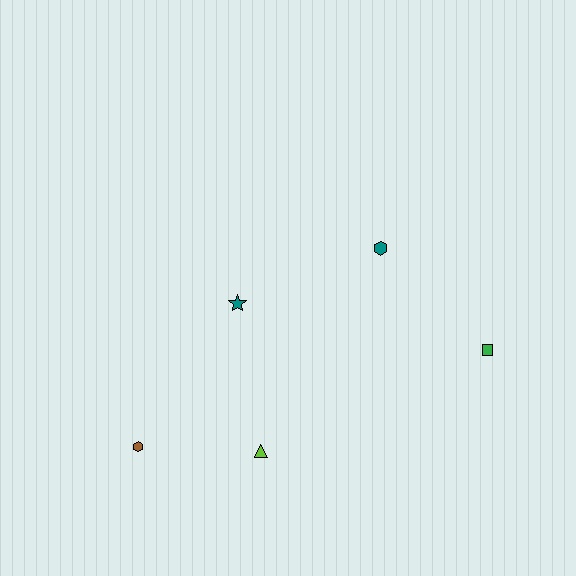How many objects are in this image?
There are 5 objects.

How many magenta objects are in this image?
There are no magenta objects.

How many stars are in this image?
There is 1 star.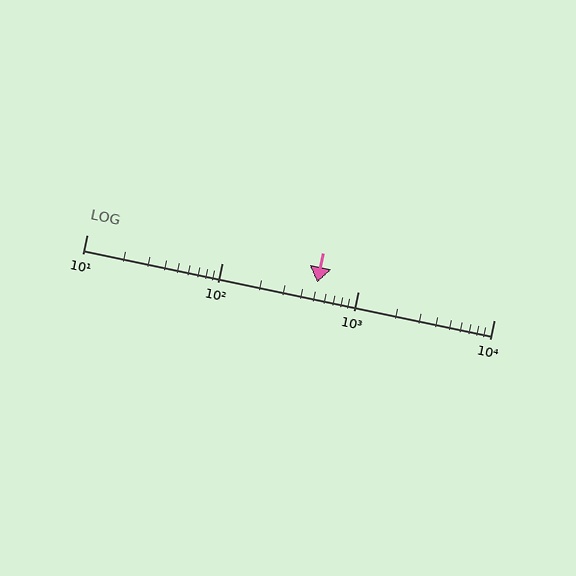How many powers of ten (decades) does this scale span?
The scale spans 3 decades, from 10 to 10000.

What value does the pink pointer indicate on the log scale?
The pointer indicates approximately 500.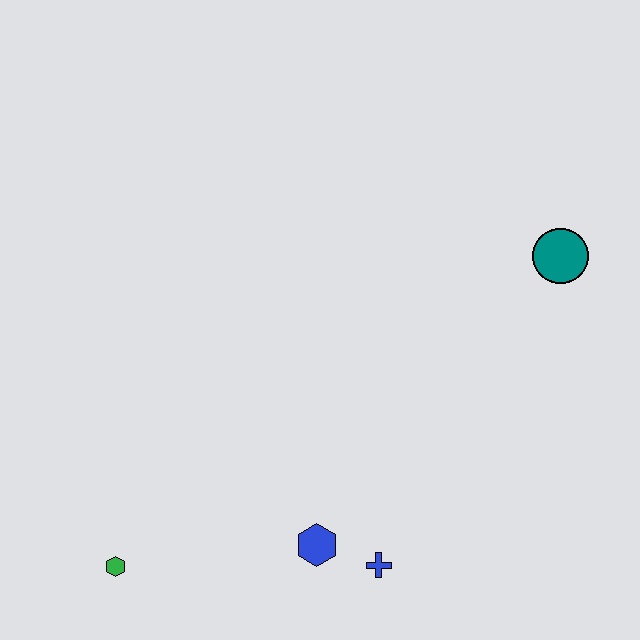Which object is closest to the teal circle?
The blue cross is closest to the teal circle.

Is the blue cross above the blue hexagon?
No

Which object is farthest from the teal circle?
The green hexagon is farthest from the teal circle.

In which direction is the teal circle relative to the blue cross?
The teal circle is above the blue cross.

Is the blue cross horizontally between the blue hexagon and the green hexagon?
No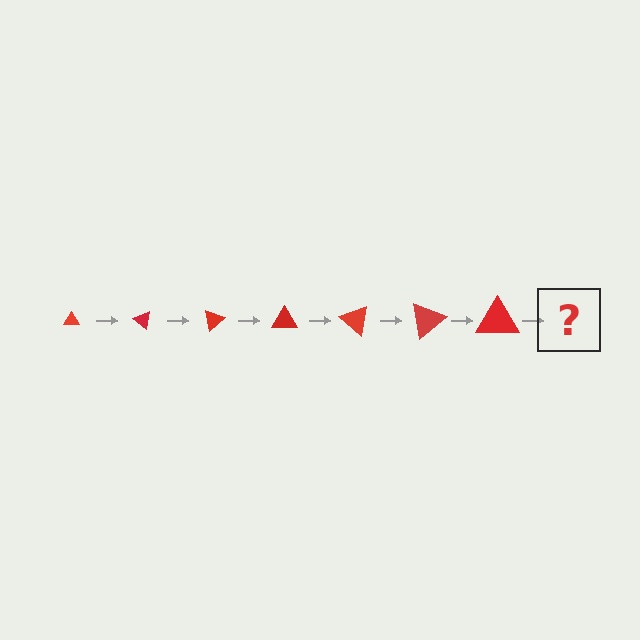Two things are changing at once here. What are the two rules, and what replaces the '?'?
The two rules are that the triangle grows larger each step and it rotates 40 degrees each step. The '?' should be a triangle, larger than the previous one and rotated 280 degrees from the start.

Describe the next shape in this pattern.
It should be a triangle, larger than the previous one and rotated 280 degrees from the start.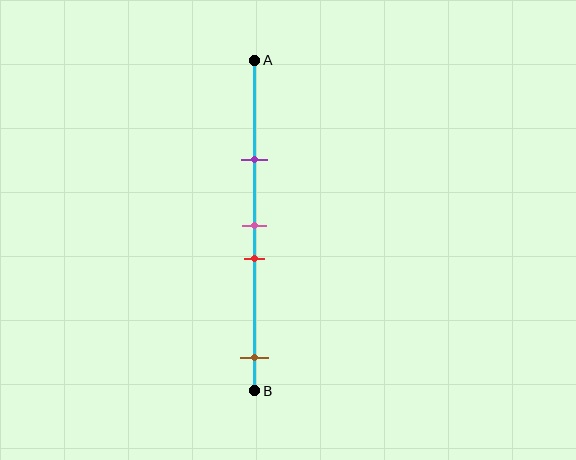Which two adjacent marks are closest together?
The pink and red marks are the closest adjacent pair.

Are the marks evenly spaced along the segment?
No, the marks are not evenly spaced.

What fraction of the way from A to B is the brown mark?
The brown mark is approximately 90% (0.9) of the way from A to B.